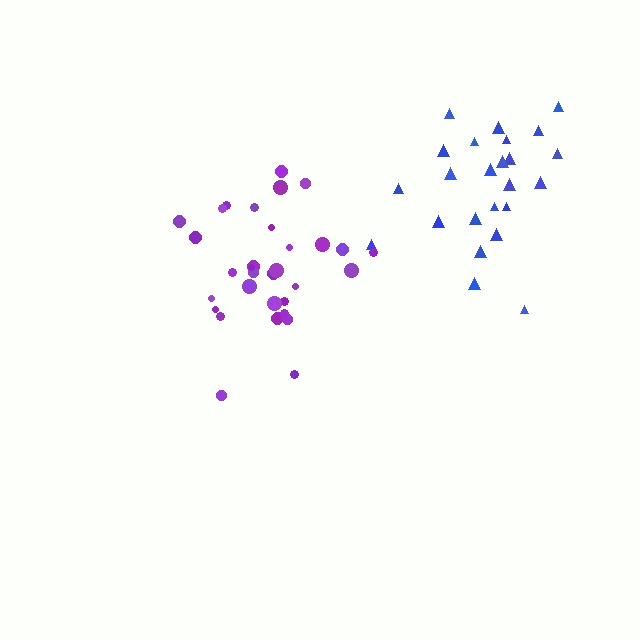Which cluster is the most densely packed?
Purple.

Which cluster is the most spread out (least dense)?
Blue.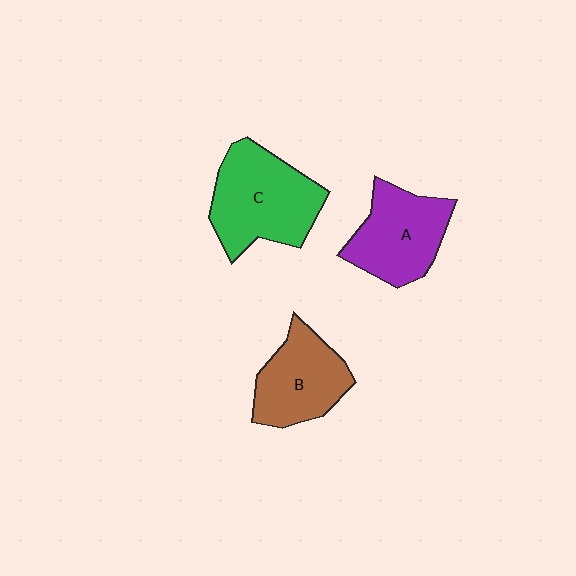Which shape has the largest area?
Shape C (green).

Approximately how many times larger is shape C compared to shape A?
Approximately 1.2 times.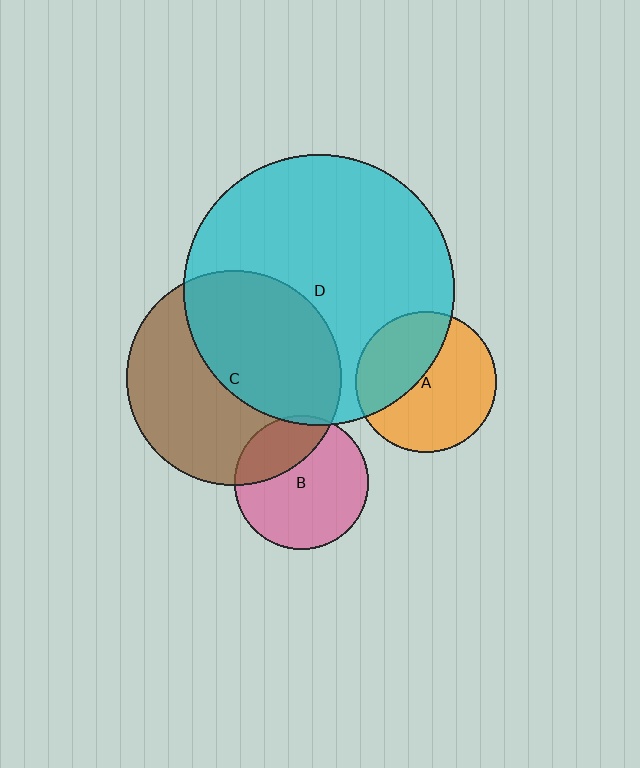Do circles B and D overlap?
Yes.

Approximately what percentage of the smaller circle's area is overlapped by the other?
Approximately 5%.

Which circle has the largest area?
Circle D (cyan).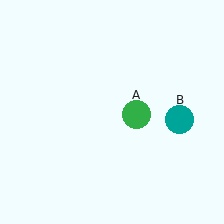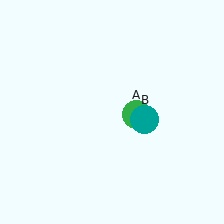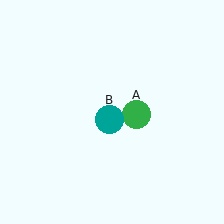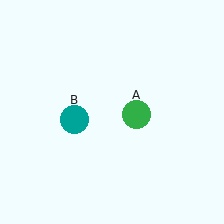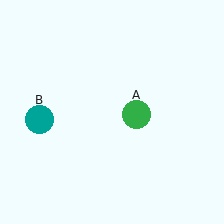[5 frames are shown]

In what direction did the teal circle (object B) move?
The teal circle (object B) moved left.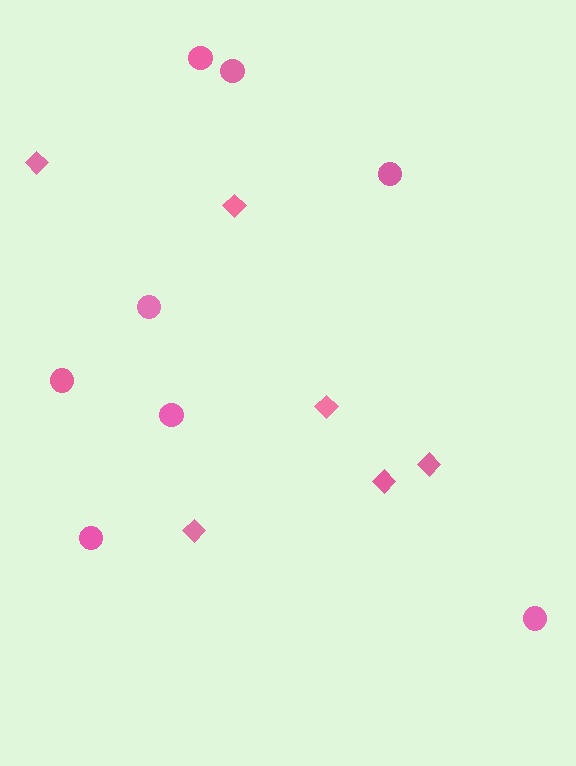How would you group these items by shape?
There are 2 groups: one group of diamonds (6) and one group of circles (8).